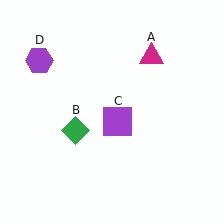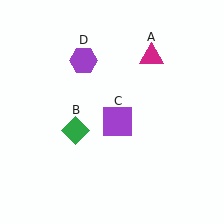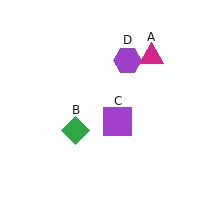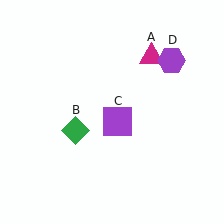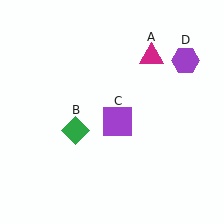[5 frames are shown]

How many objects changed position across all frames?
1 object changed position: purple hexagon (object D).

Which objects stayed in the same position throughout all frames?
Magenta triangle (object A) and green diamond (object B) and purple square (object C) remained stationary.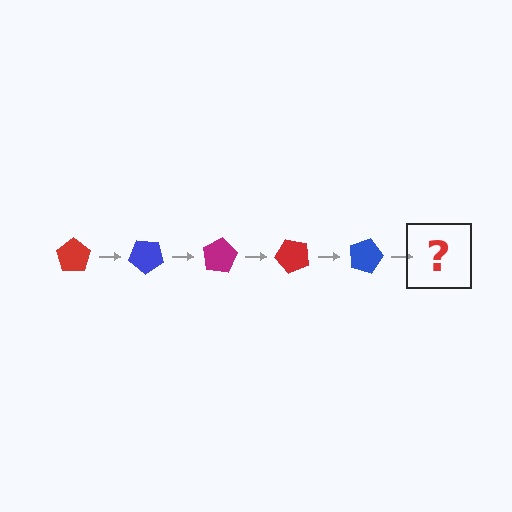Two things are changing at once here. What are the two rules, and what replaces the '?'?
The two rules are that it rotates 40 degrees each step and the color cycles through red, blue, and magenta. The '?' should be a magenta pentagon, rotated 200 degrees from the start.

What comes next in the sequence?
The next element should be a magenta pentagon, rotated 200 degrees from the start.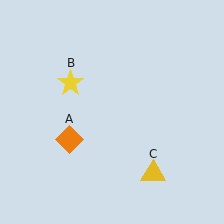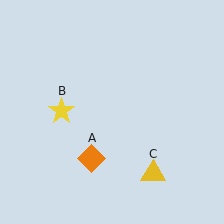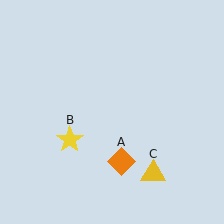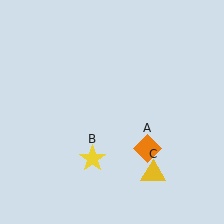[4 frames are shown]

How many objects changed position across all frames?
2 objects changed position: orange diamond (object A), yellow star (object B).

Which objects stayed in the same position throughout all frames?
Yellow triangle (object C) remained stationary.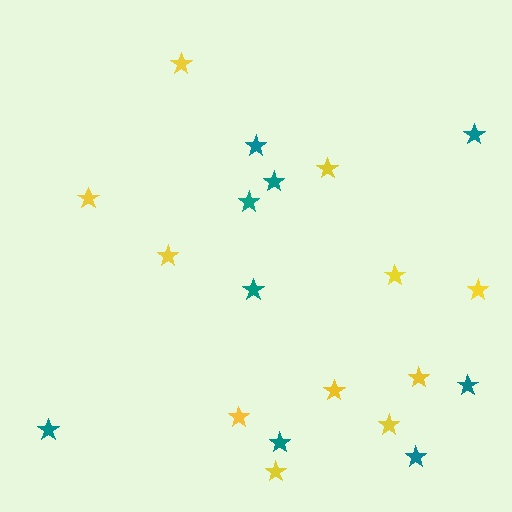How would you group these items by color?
There are 2 groups: one group of yellow stars (11) and one group of teal stars (9).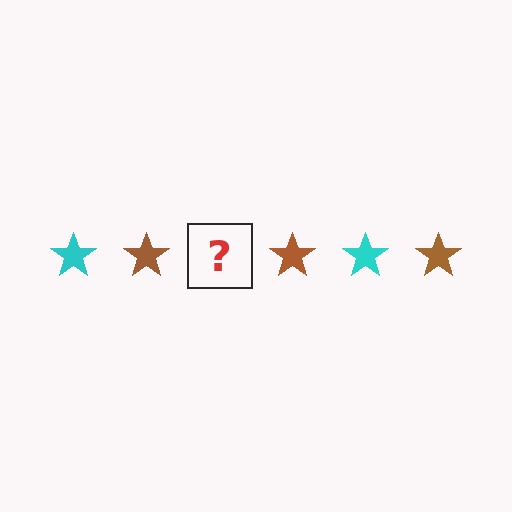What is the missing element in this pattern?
The missing element is a cyan star.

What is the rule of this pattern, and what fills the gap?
The rule is that the pattern cycles through cyan, brown stars. The gap should be filled with a cyan star.